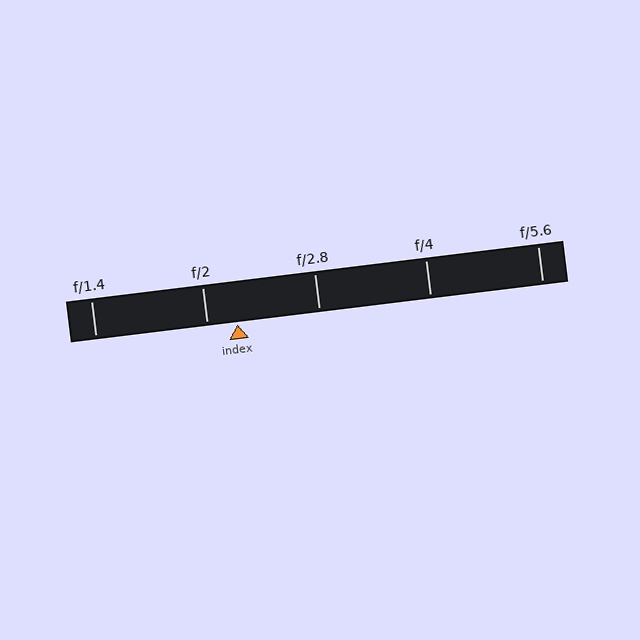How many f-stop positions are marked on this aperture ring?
There are 5 f-stop positions marked.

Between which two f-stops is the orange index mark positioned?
The index mark is between f/2 and f/2.8.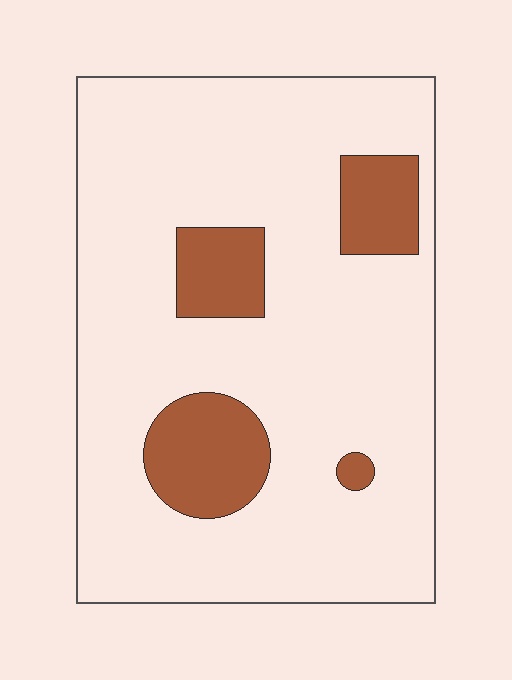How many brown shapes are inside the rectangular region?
4.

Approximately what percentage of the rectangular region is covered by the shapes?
Approximately 15%.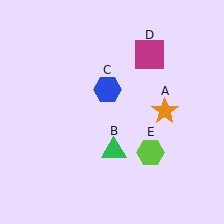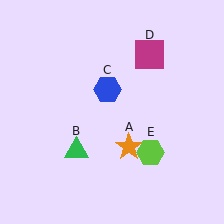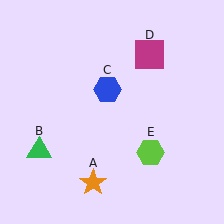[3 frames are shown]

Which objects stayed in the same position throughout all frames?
Blue hexagon (object C) and magenta square (object D) and lime hexagon (object E) remained stationary.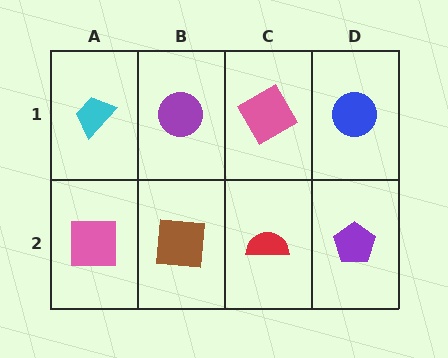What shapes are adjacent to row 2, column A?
A cyan trapezoid (row 1, column A), a brown square (row 2, column B).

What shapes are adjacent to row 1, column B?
A brown square (row 2, column B), a cyan trapezoid (row 1, column A), a pink square (row 1, column C).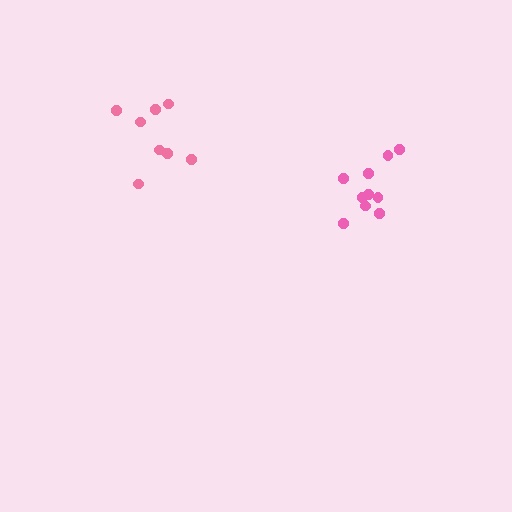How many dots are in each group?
Group 1: 8 dots, Group 2: 10 dots (18 total).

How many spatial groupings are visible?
There are 2 spatial groupings.